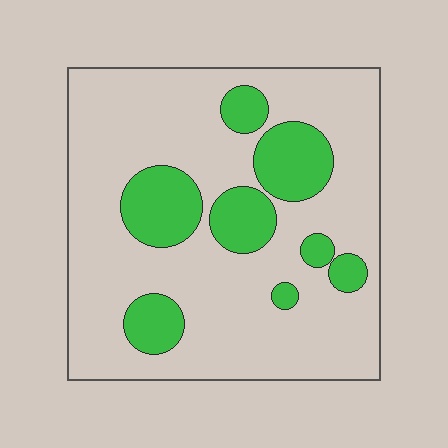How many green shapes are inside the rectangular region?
8.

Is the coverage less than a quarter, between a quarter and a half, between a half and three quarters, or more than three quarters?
Less than a quarter.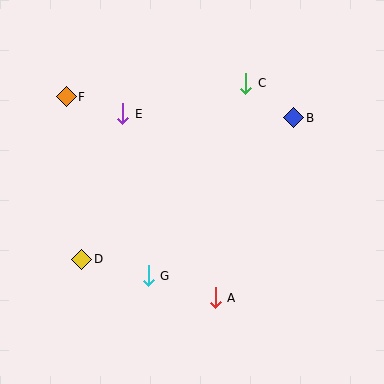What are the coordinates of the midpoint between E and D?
The midpoint between E and D is at (102, 186).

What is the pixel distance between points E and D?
The distance between E and D is 151 pixels.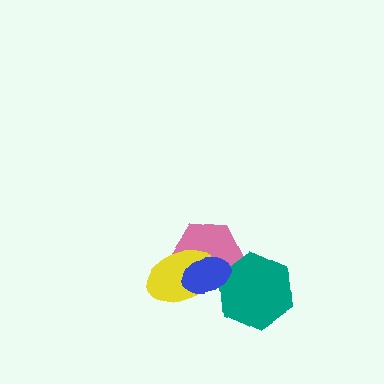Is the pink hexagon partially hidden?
Yes, it is partially covered by another shape.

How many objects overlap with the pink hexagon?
3 objects overlap with the pink hexagon.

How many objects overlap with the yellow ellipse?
2 objects overlap with the yellow ellipse.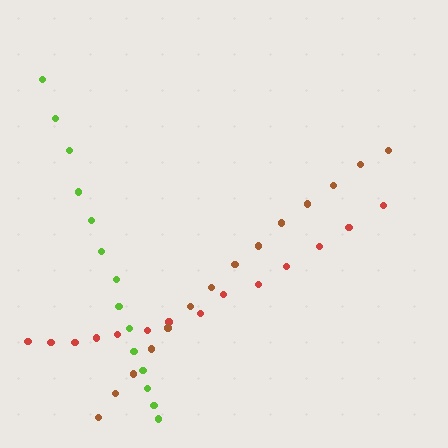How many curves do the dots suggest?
There are 3 distinct paths.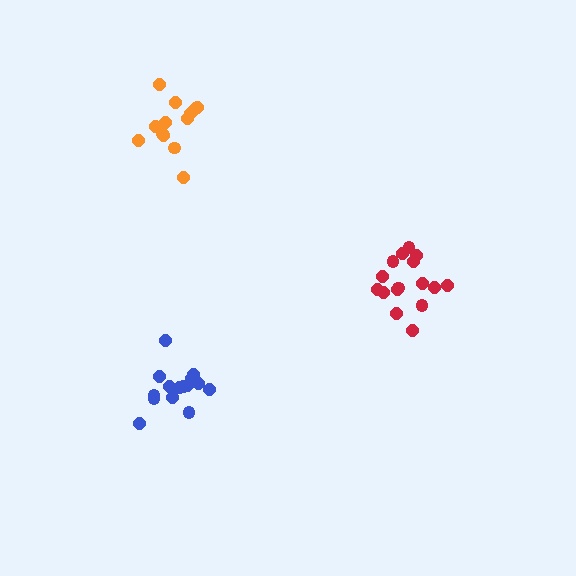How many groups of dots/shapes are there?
There are 3 groups.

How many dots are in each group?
Group 1: 16 dots, Group 2: 15 dots, Group 3: 13 dots (44 total).